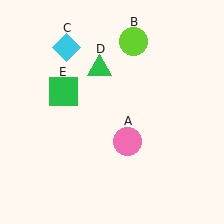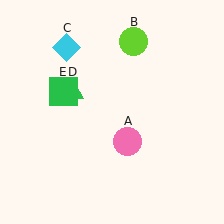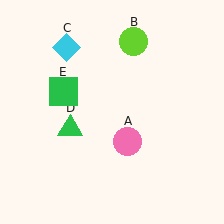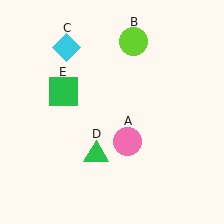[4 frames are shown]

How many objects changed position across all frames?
1 object changed position: green triangle (object D).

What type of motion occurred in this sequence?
The green triangle (object D) rotated counterclockwise around the center of the scene.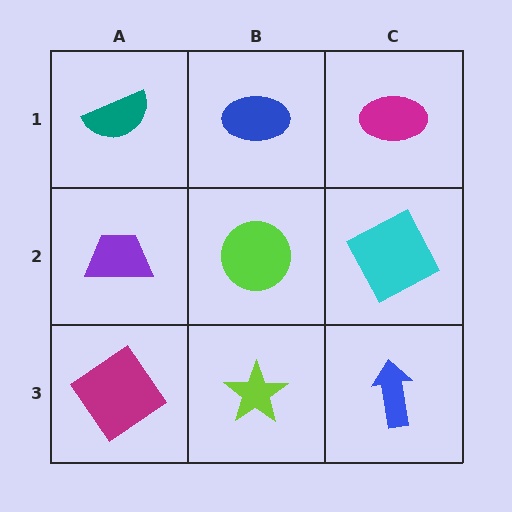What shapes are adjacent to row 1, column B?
A lime circle (row 2, column B), a teal semicircle (row 1, column A), a magenta ellipse (row 1, column C).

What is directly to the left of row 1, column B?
A teal semicircle.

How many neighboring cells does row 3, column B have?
3.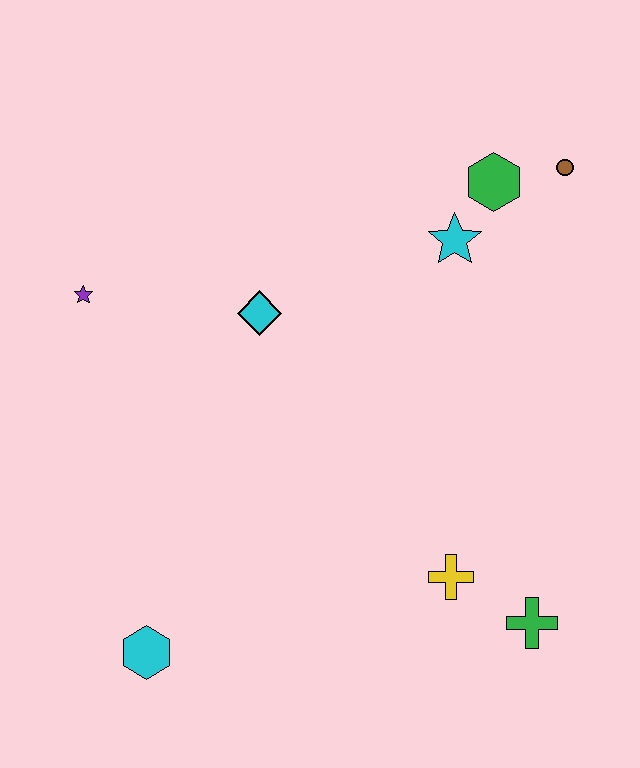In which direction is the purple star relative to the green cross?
The purple star is to the left of the green cross.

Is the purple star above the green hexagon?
No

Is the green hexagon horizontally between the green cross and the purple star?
Yes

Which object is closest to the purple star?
The cyan diamond is closest to the purple star.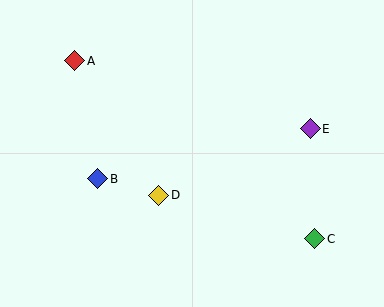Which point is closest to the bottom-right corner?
Point C is closest to the bottom-right corner.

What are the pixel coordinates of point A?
Point A is at (75, 61).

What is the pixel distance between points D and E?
The distance between D and E is 166 pixels.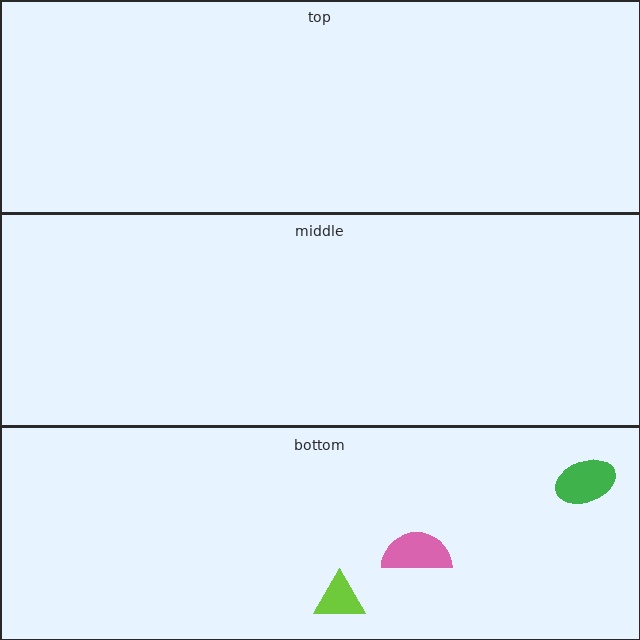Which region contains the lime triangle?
The bottom region.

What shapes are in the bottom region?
The lime triangle, the pink semicircle, the green ellipse.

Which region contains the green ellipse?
The bottom region.